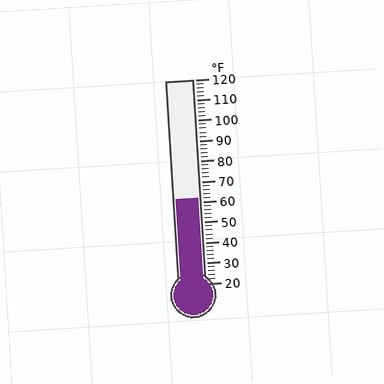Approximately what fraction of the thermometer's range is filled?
The thermometer is filled to approximately 40% of its range.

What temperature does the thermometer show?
The thermometer shows approximately 62°F.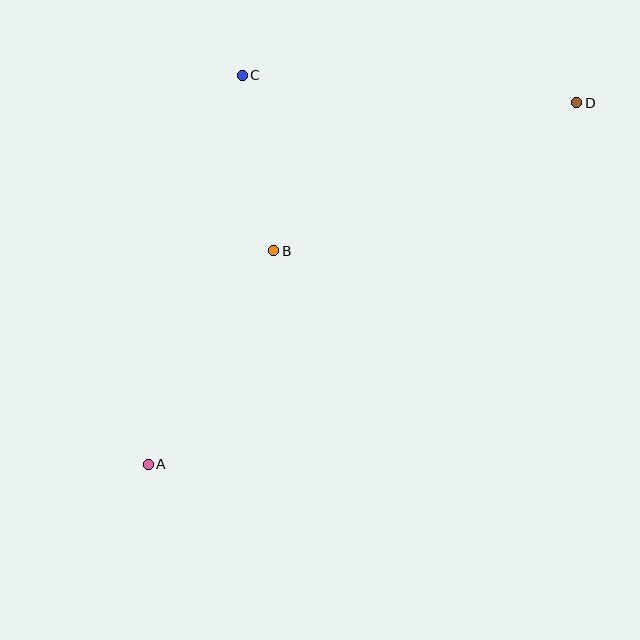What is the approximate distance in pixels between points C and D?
The distance between C and D is approximately 335 pixels.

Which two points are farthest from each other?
Points A and D are farthest from each other.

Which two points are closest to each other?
Points B and C are closest to each other.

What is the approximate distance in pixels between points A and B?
The distance between A and B is approximately 247 pixels.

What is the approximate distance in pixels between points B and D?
The distance between B and D is approximately 337 pixels.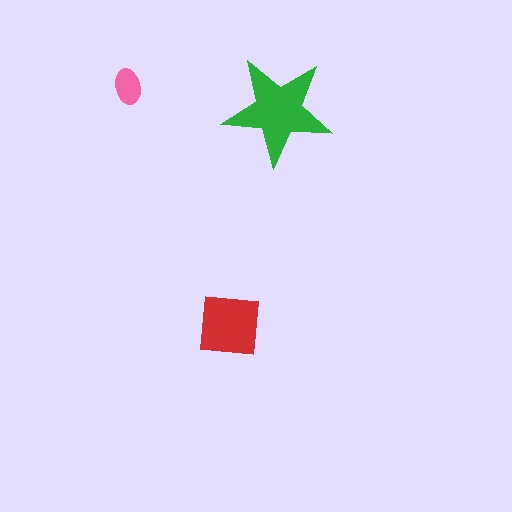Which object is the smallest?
The pink ellipse.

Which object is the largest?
The green star.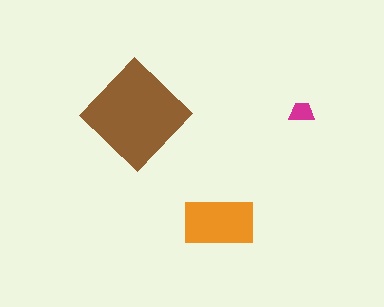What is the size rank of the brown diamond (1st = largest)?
1st.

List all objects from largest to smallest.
The brown diamond, the orange rectangle, the magenta trapezoid.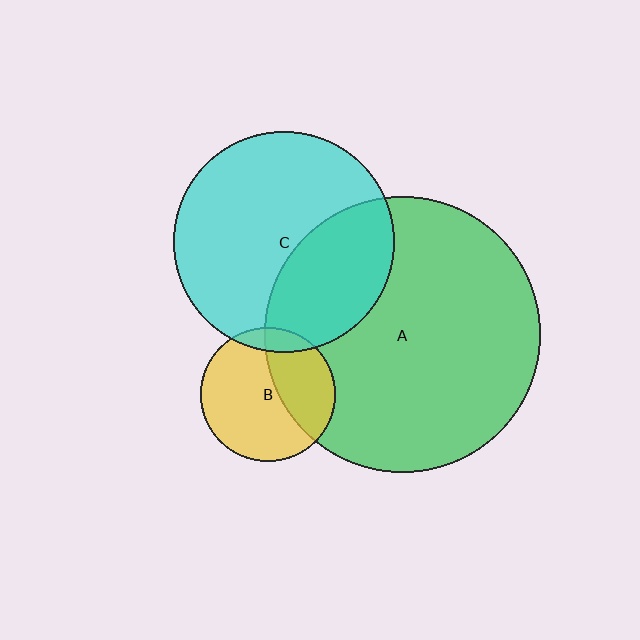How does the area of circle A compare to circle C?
Approximately 1.6 times.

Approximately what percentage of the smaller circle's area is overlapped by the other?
Approximately 35%.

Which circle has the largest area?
Circle A (green).